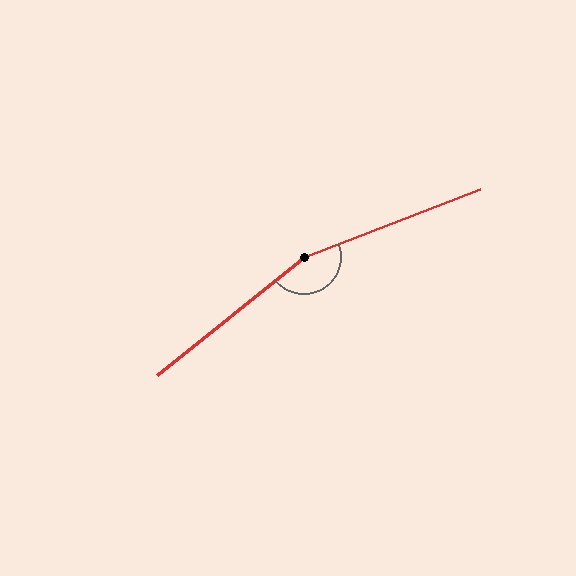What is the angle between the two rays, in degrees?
Approximately 162 degrees.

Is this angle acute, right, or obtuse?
It is obtuse.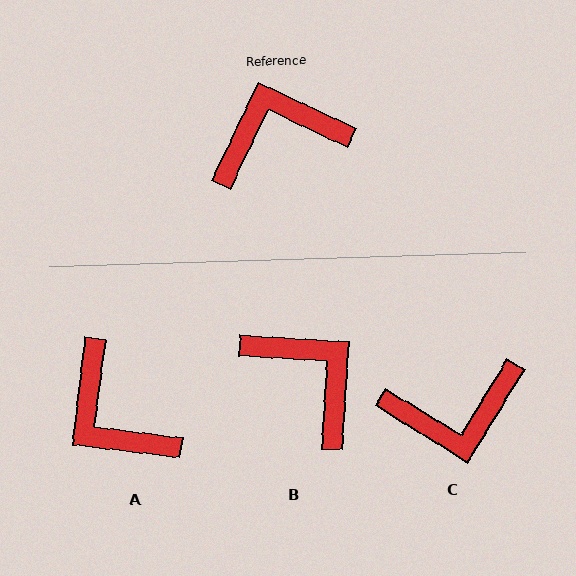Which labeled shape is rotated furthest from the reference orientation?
C, about 174 degrees away.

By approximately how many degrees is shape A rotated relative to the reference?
Approximately 108 degrees counter-clockwise.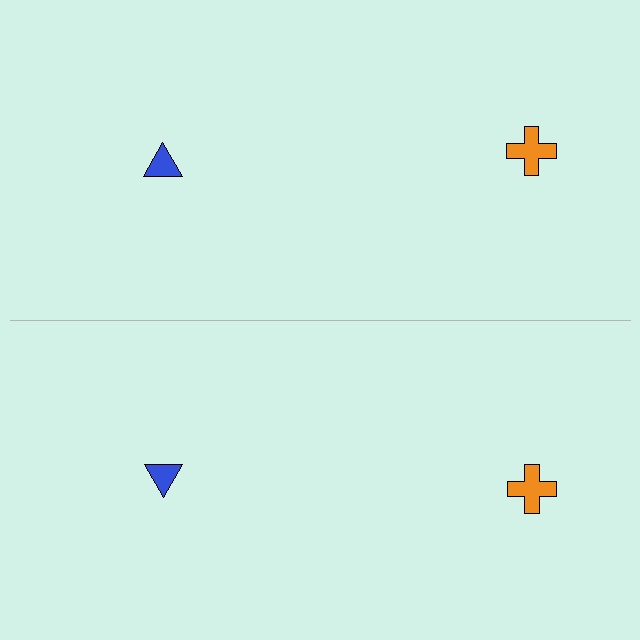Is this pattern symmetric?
Yes, this pattern has bilateral (reflection) symmetry.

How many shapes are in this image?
There are 4 shapes in this image.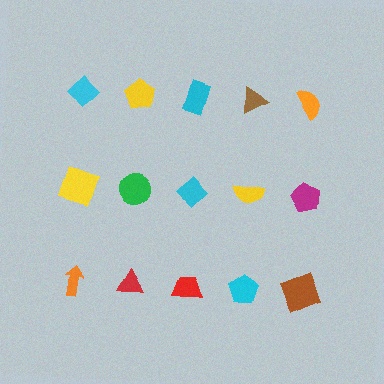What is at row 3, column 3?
A red trapezoid.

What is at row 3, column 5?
A brown square.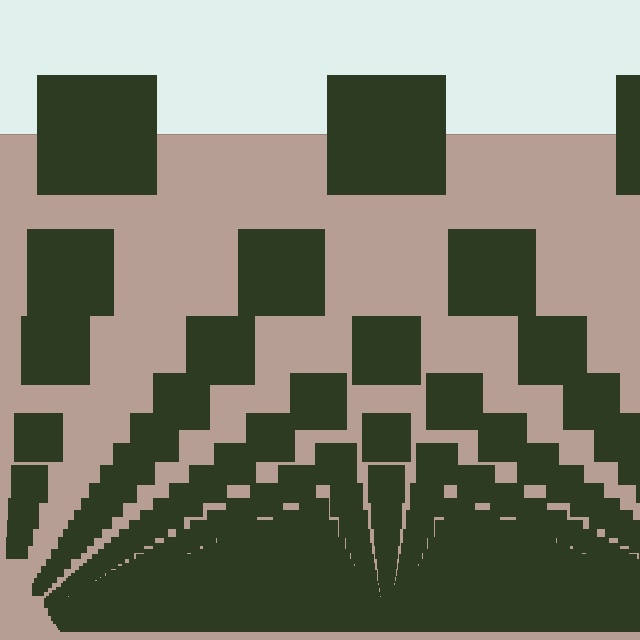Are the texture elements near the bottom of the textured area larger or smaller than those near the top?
Smaller. The gradient is inverted — elements near the bottom are smaller and denser.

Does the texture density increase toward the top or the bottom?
Density increases toward the bottom.